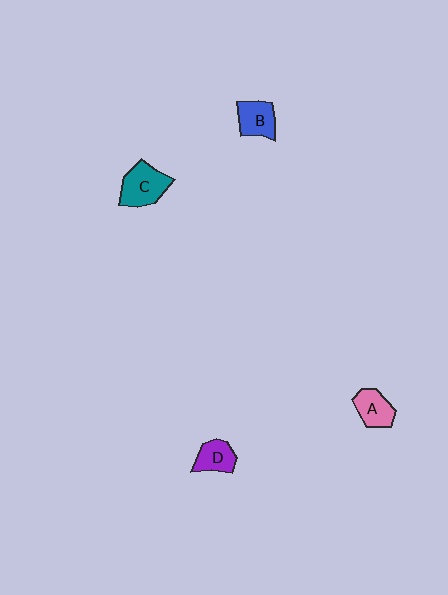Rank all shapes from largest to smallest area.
From largest to smallest: C (teal), B (blue), A (pink), D (purple).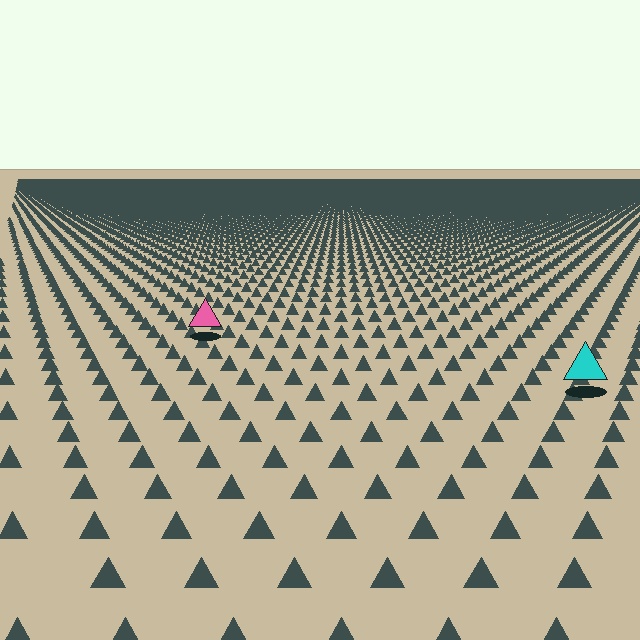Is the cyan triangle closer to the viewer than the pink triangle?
Yes. The cyan triangle is closer — you can tell from the texture gradient: the ground texture is coarser near it.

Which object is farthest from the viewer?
The pink triangle is farthest from the viewer. It appears smaller and the ground texture around it is denser.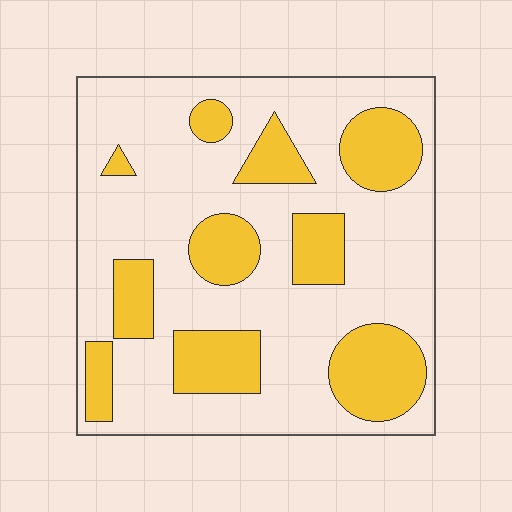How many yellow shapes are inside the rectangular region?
10.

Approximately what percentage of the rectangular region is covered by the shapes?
Approximately 30%.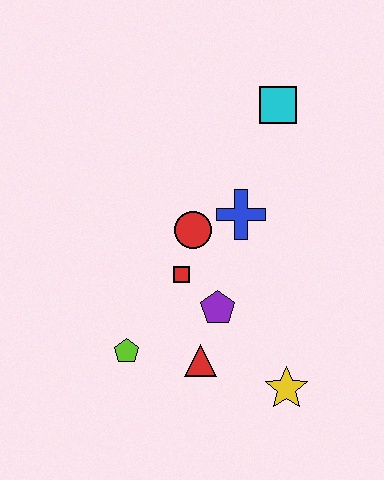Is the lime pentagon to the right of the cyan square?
No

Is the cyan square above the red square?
Yes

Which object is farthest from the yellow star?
The cyan square is farthest from the yellow star.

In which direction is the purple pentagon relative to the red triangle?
The purple pentagon is above the red triangle.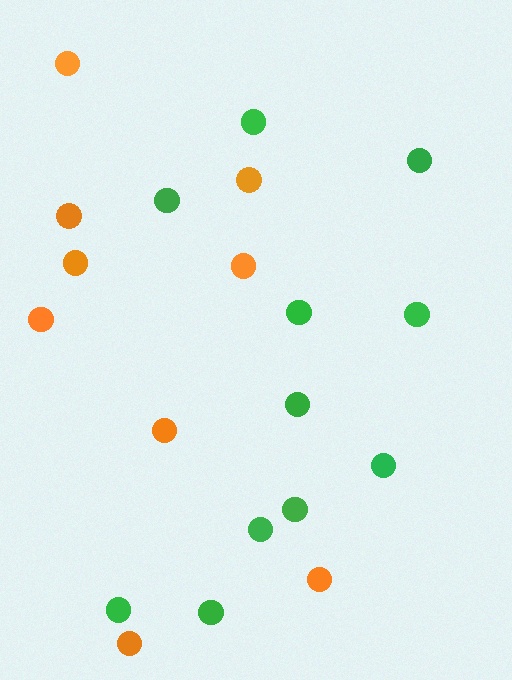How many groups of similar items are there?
There are 2 groups: one group of orange circles (9) and one group of green circles (11).